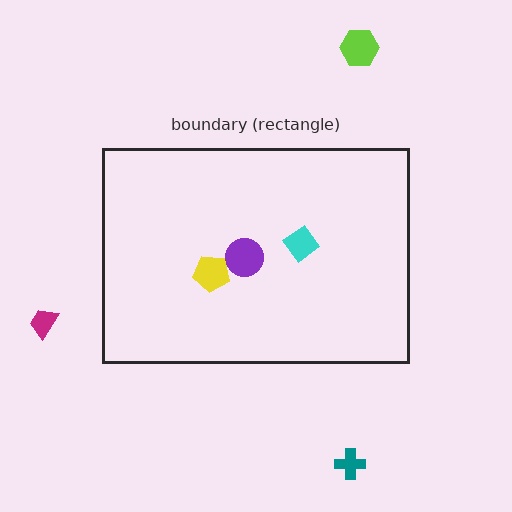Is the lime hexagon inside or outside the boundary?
Outside.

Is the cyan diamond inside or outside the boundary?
Inside.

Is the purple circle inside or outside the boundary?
Inside.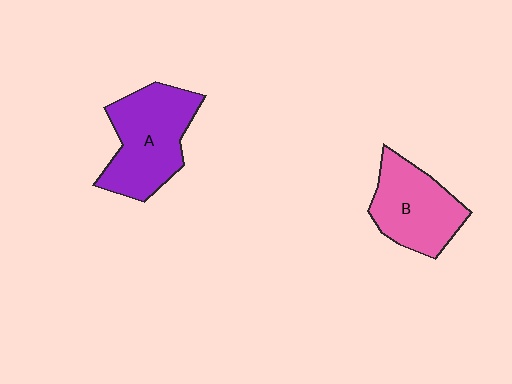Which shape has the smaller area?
Shape B (pink).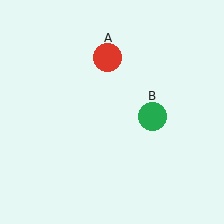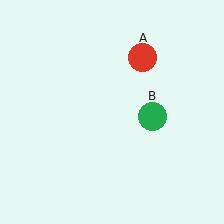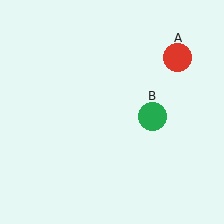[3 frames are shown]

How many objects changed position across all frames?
1 object changed position: red circle (object A).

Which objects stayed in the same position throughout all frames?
Green circle (object B) remained stationary.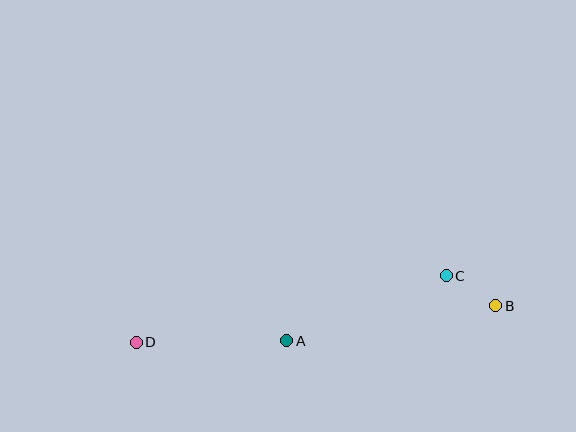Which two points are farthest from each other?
Points B and D are farthest from each other.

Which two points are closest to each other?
Points B and C are closest to each other.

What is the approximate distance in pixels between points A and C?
The distance between A and C is approximately 172 pixels.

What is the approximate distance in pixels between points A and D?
The distance between A and D is approximately 151 pixels.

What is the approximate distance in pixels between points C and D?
The distance between C and D is approximately 317 pixels.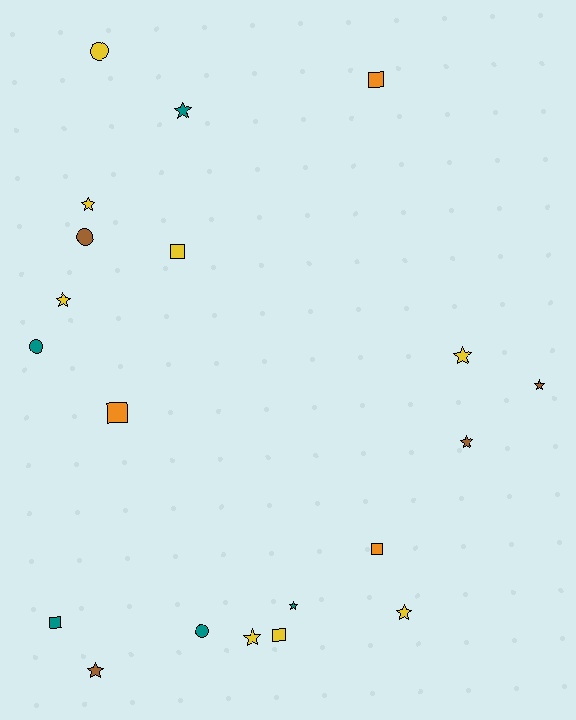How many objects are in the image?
There are 20 objects.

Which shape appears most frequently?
Star, with 10 objects.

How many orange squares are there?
There are 3 orange squares.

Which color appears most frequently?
Yellow, with 8 objects.